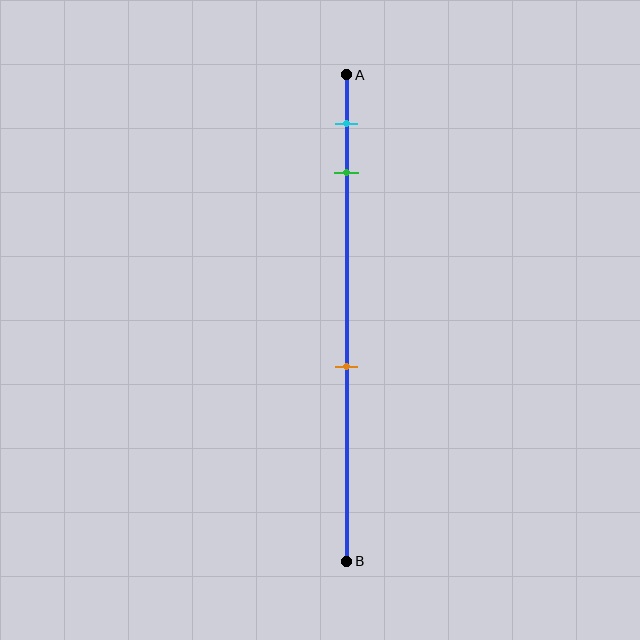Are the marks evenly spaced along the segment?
No, the marks are not evenly spaced.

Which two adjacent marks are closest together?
The cyan and green marks are the closest adjacent pair.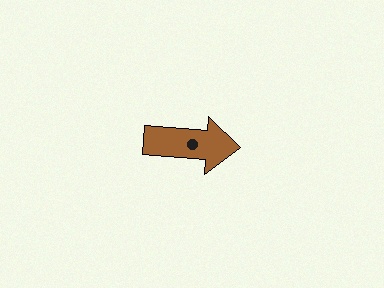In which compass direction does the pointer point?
East.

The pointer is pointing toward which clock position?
Roughly 3 o'clock.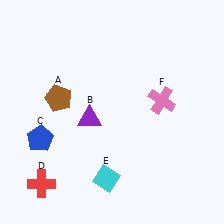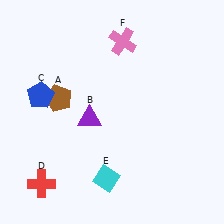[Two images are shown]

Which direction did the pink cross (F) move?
The pink cross (F) moved up.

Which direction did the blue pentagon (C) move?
The blue pentagon (C) moved up.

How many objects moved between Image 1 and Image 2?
2 objects moved between the two images.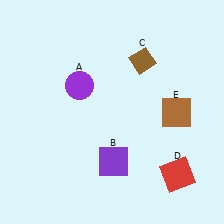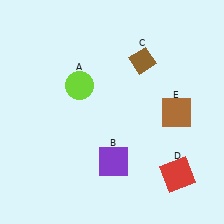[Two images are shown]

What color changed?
The circle (A) changed from purple in Image 1 to lime in Image 2.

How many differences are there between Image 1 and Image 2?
There is 1 difference between the two images.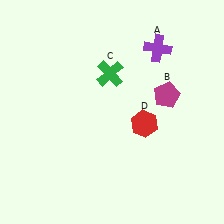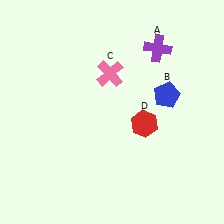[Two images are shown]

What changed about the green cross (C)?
In Image 1, C is green. In Image 2, it changed to pink.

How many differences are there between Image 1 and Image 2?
There are 2 differences between the two images.